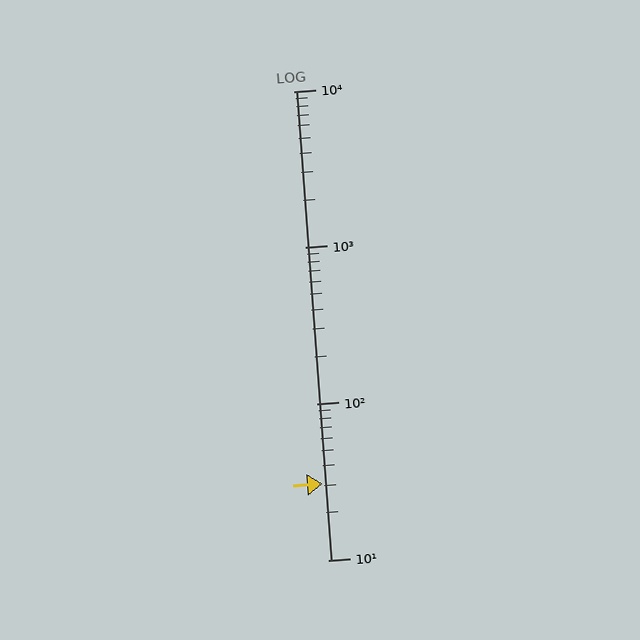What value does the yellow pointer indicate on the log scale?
The pointer indicates approximately 31.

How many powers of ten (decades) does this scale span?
The scale spans 3 decades, from 10 to 10000.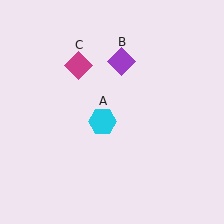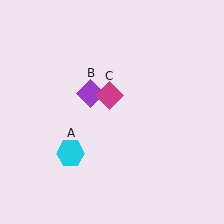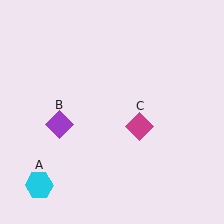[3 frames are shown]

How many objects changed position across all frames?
3 objects changed position: cyan hexagon (object A), purple diamond (object B), magenta diamond (object C).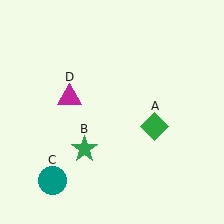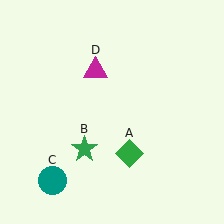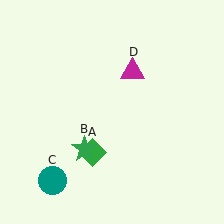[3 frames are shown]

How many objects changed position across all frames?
2 objects changed position: green diamond (object A), magenta triangle (object D).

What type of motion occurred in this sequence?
The green diamond (object A), magenta triangle (object D) rotated clockwise around the center of the scene.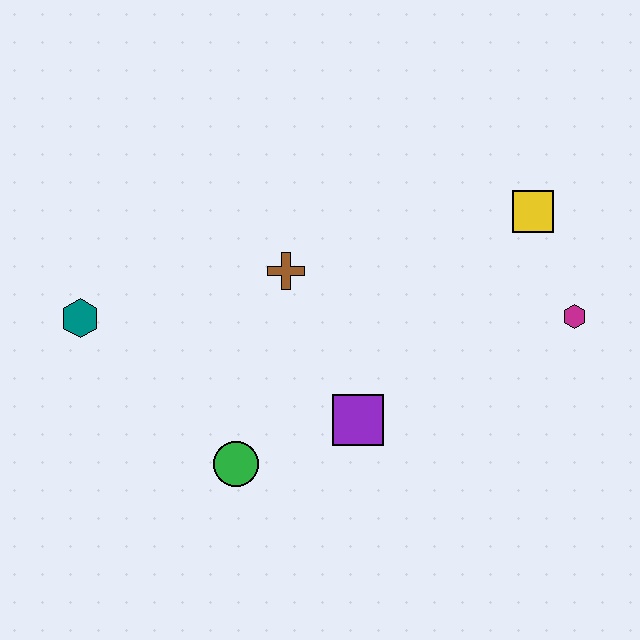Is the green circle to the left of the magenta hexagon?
Yes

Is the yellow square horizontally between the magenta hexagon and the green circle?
Yes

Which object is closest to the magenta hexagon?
The yellow square is closest to the magenta hexagon.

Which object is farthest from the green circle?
The yellow square is farthest from the green circle.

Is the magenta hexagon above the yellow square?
No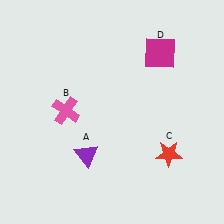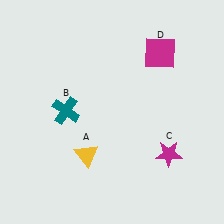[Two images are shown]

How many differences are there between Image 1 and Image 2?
There are 3 differences between the two images.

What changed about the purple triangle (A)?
In Image 1, A is purple. In Image 2, it changed to yellow.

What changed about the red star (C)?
In Image 1, C is red. In Image 2, it changed to magenta.